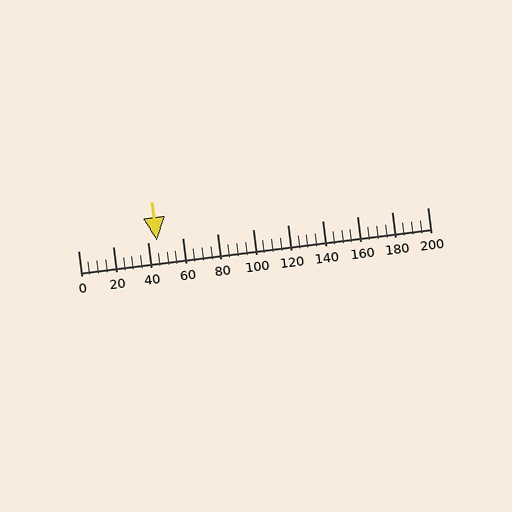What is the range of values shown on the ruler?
The ruler shows values from 0 to 200.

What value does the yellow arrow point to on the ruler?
The yellow arrow points to approximately 45.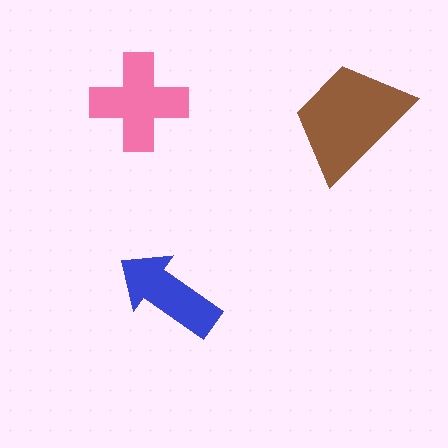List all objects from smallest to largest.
The blue arrow, the pink cross, the brown trapezoid.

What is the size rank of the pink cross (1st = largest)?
2nd.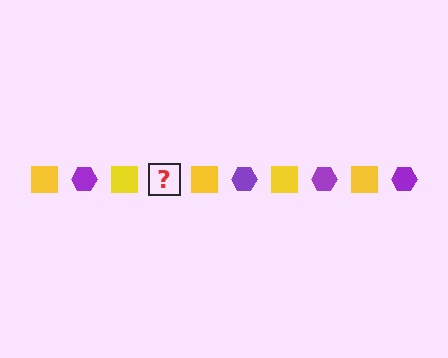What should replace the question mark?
The question mark should be replaced with a purple hexagon.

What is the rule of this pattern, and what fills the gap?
The rule is that the pattern alternates between yellow square and purple hexagon. The gap should be filled with a purple hexagon.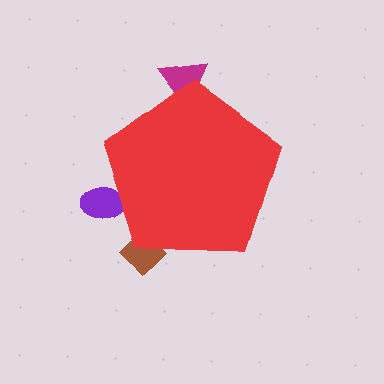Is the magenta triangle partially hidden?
Yes, the magenta triangle is partially hidden behind the red pentagon.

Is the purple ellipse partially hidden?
Yes, the purple ellipse is partially hidden behind the red pentagon.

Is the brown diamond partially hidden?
Yes, the brown diamond is partially hidden behind the red pentagon.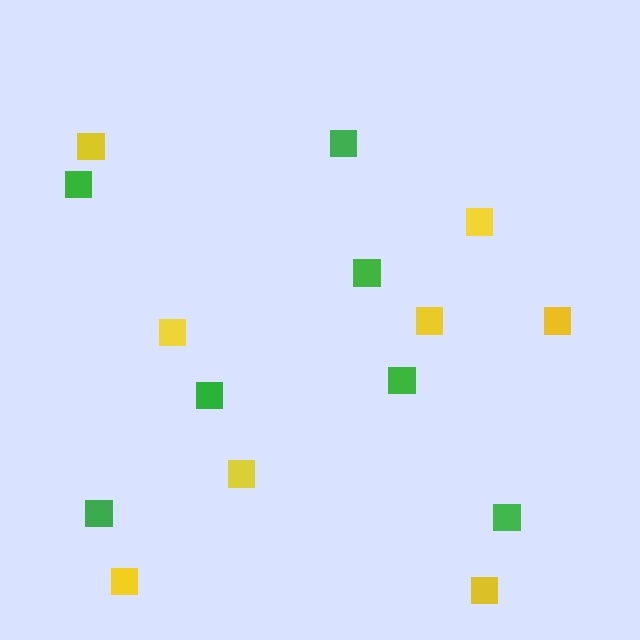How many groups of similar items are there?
There are 2 groups: one group of green squares (7) and one group of yellow squares (8).